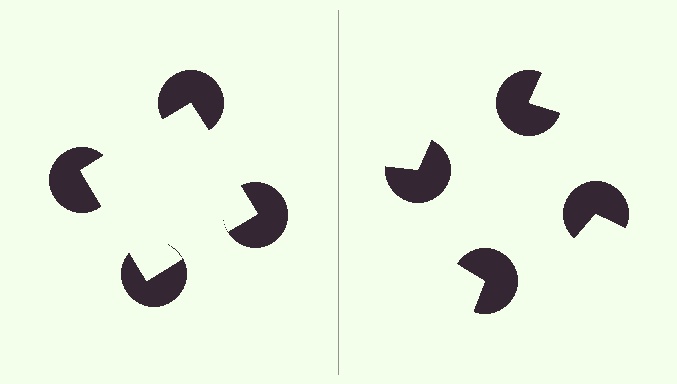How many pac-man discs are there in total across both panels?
8 — 4 on each side.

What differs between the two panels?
The pac-man discs are positioned identically on both sides; only the wedge orientations differ. On the left they align to a square; on the right they are misaligned.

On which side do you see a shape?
An illusory square appears on the left side. On the right side the wedge cuts are rotated, so no coherent shape forms.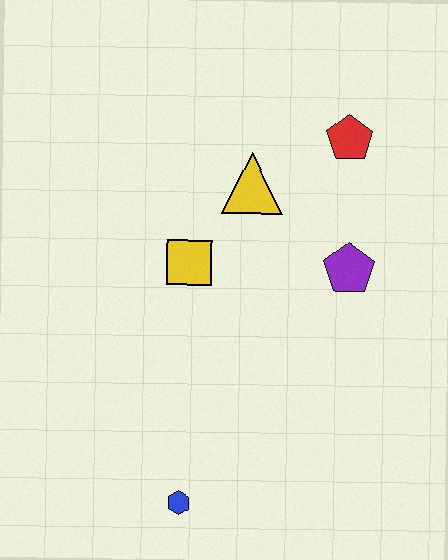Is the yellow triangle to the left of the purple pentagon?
Yes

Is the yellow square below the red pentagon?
Yes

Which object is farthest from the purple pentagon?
The blue hexagon is farthest from the purple pentagon.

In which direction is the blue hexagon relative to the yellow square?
The blue hexagon is below the yellow square.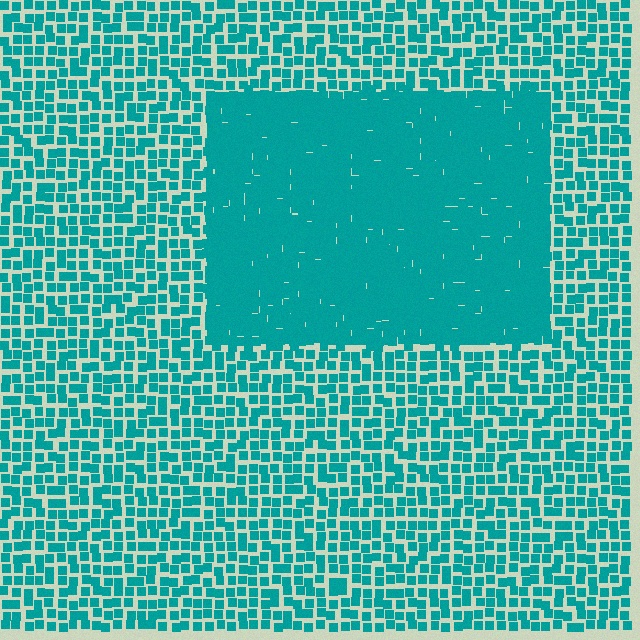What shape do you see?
I see a rectangle.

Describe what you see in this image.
The image contains small teal elements arranged at two different densities. A rectangle-shaped region is visible where the elements are more densely packed than the surrounding area.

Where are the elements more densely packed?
The elements are more densely packed inside the rectangle boundary.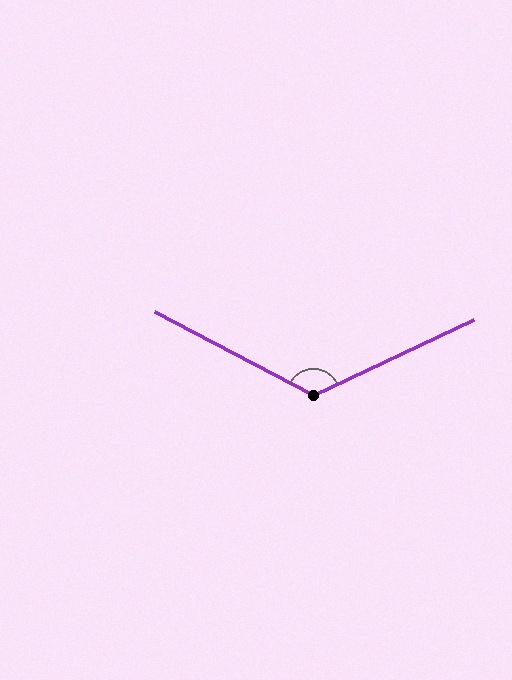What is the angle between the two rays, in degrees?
Approximately 127 degrees.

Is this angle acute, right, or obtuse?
It is obtuse.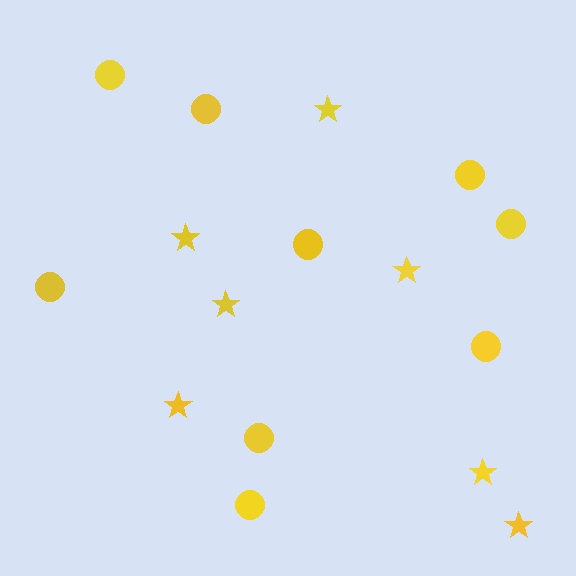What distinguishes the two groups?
There are 2 groups: one group of stars (7) and one group of circles (9).